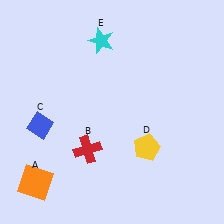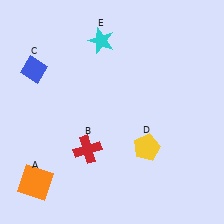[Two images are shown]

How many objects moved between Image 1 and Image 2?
1 object moved between the two images.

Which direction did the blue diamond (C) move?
The blue diamond (C) moved up.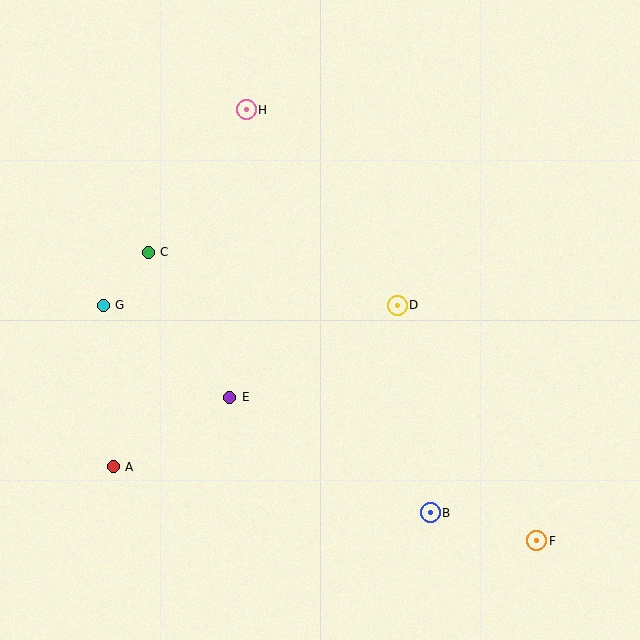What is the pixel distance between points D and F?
The distance between D and F is 274 pixels.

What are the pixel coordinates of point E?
Point E is at (230, 397).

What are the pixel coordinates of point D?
Point D is at (397, 305).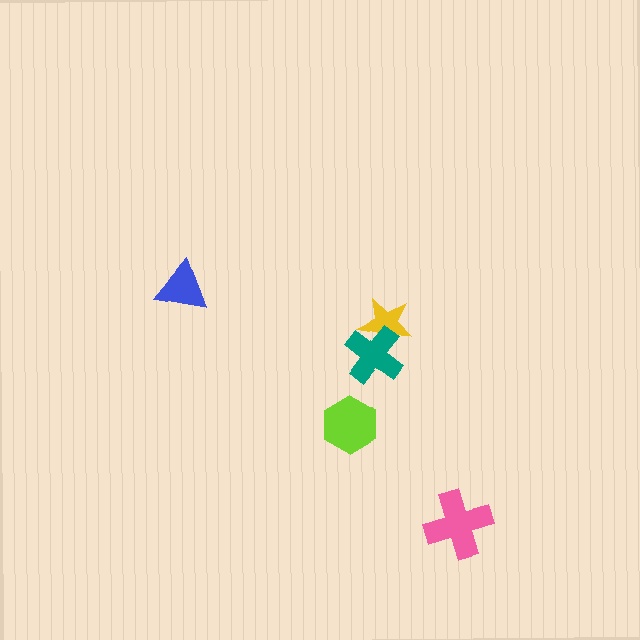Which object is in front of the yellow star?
The teal cross is in front of the yellow star.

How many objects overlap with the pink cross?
0 objects overlap with the pink cross.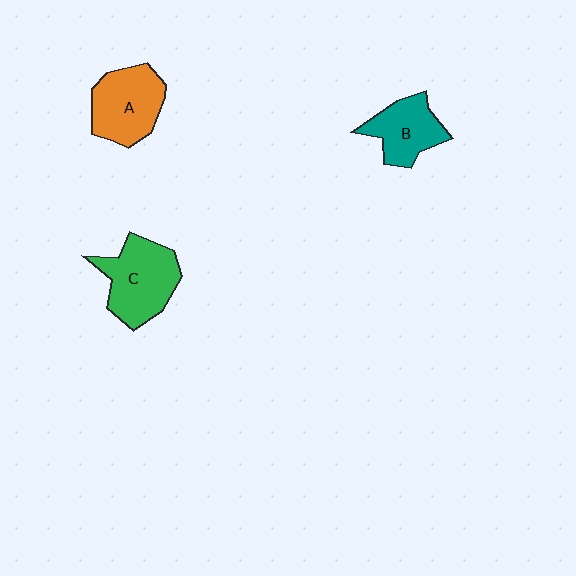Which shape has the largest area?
Shape C (green).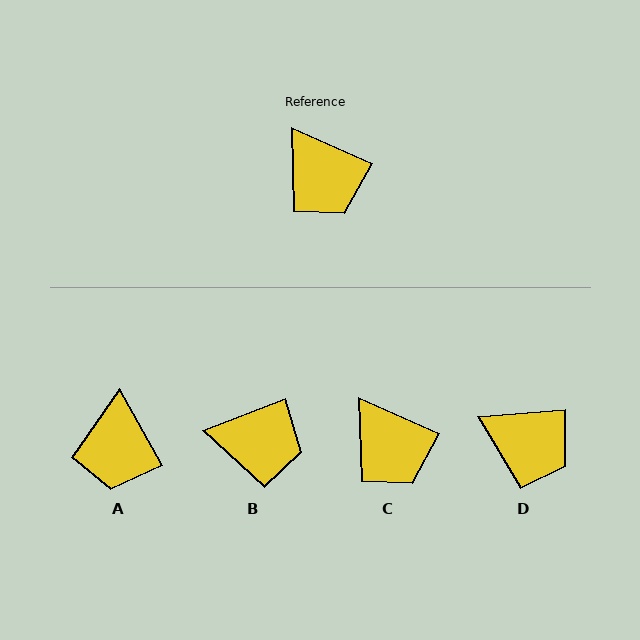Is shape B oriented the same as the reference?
No, it is off by about 46 degrees.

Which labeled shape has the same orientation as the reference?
C.